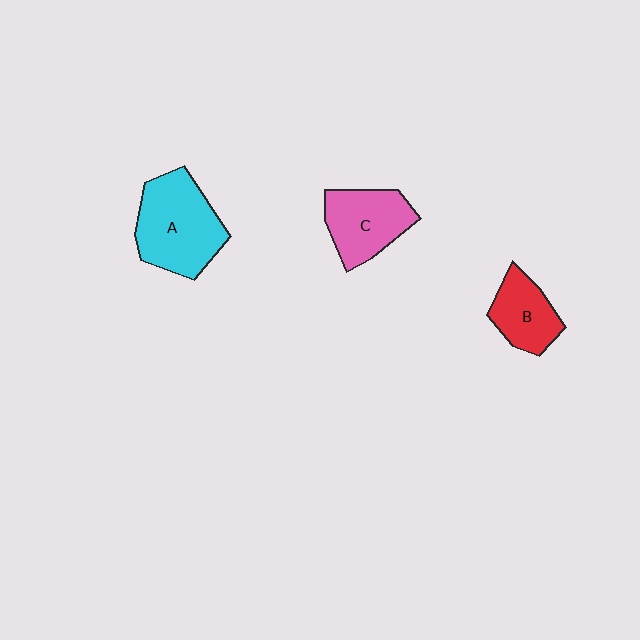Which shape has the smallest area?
Shape B (red).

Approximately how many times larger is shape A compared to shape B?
Approximately 1.7 times.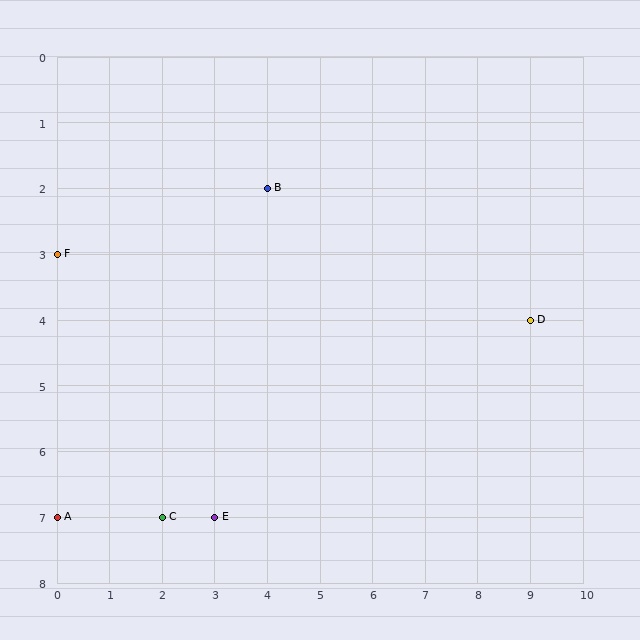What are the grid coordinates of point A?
Point A is at grid coordinates (0, 7).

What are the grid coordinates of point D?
Point D is at grid coordinates (9, 4).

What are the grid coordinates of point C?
Point C is at grid coordinates (2, 7).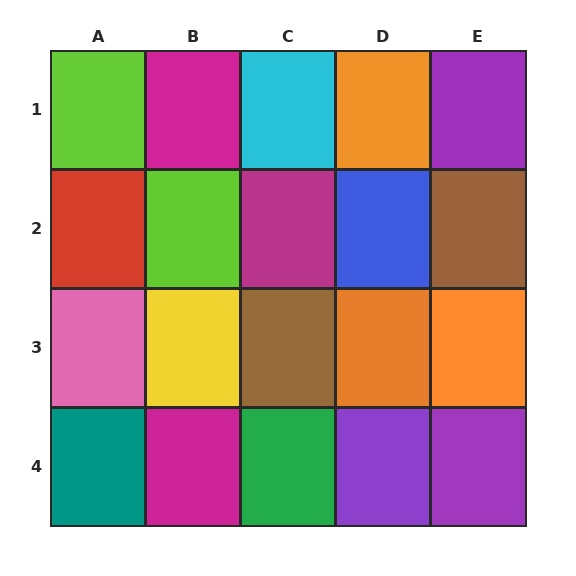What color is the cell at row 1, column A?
Lime.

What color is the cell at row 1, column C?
Cyan.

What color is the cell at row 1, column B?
Magenta.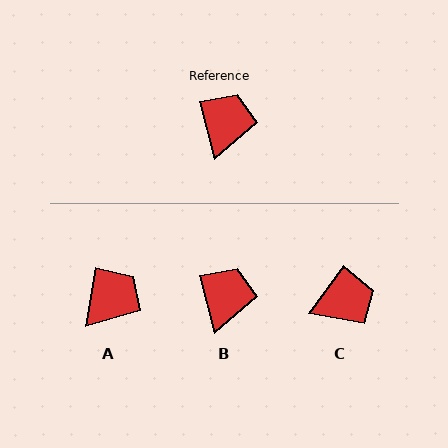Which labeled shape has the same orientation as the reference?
B.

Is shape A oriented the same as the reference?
No, it is off by about 24 degrees.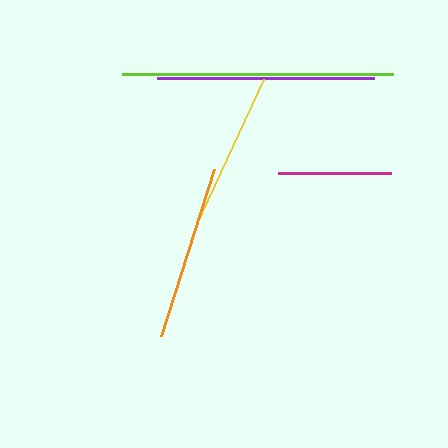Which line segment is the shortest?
The magenta line is the shortest at approximately 113 pixels.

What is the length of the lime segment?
The lime segment is approximately 271 pixels long.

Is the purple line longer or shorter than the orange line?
The purple line is longer than the orange line.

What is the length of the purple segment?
The purple segment is approximately 217 pixels long.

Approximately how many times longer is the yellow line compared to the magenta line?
The yellow line is approximately 1.4 times the length of the magenta line.